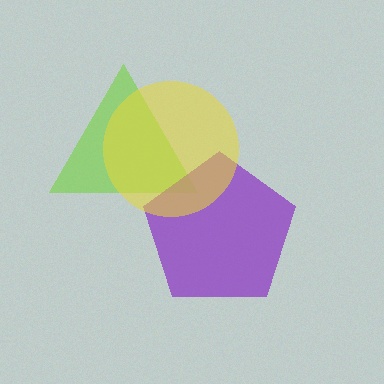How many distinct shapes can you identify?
There are 3 distinct shapes: a lime triangle, a purple pentagon, a yellow circle.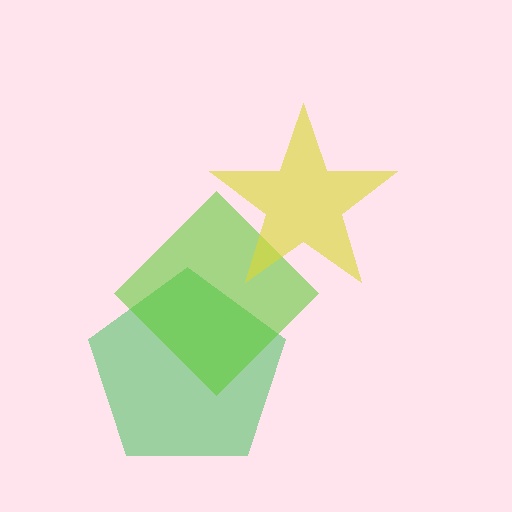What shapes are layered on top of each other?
The layered shapes are: a green pentagon, a lime diamond, a yellow star.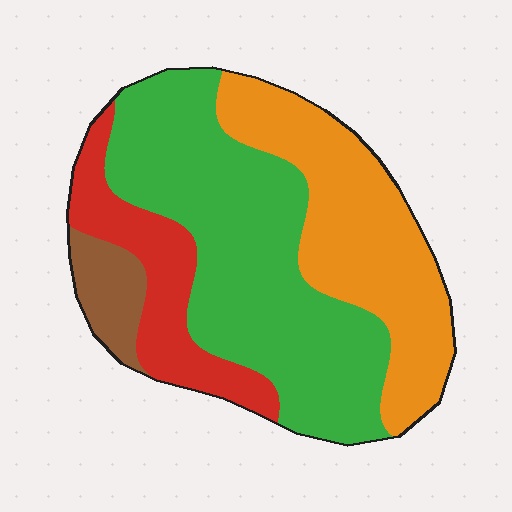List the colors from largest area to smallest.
From largest to smallest: green, orange, red, brown.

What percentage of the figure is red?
Red covers roughly 15% of the figure.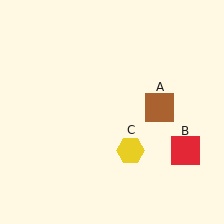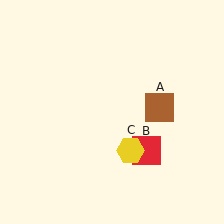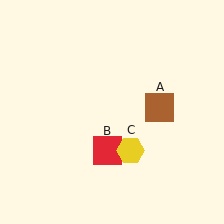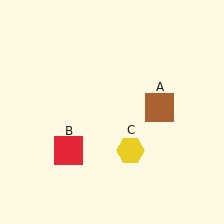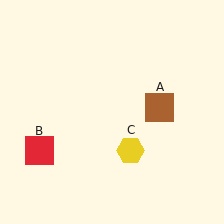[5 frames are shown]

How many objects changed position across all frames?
1 object changed position: red square (object B).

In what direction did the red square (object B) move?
The red square (object B) moved left.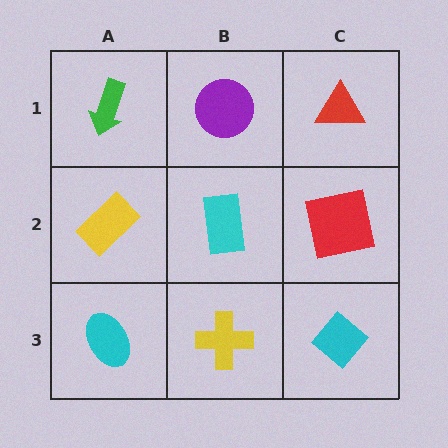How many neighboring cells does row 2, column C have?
3.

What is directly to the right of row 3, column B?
A cyan diamond.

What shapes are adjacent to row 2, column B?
A purple circle (row 1, column B), a yellow cross (row 3, column B), a yellow rectangle (row 2, column A), a red square (row 2, column C).